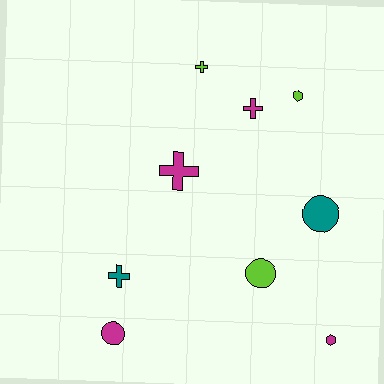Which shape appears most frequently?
Cross, with 4 objects.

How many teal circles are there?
There is 1 teal circle.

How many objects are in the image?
There are 9 objects.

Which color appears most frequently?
Magenta, with 4 objects.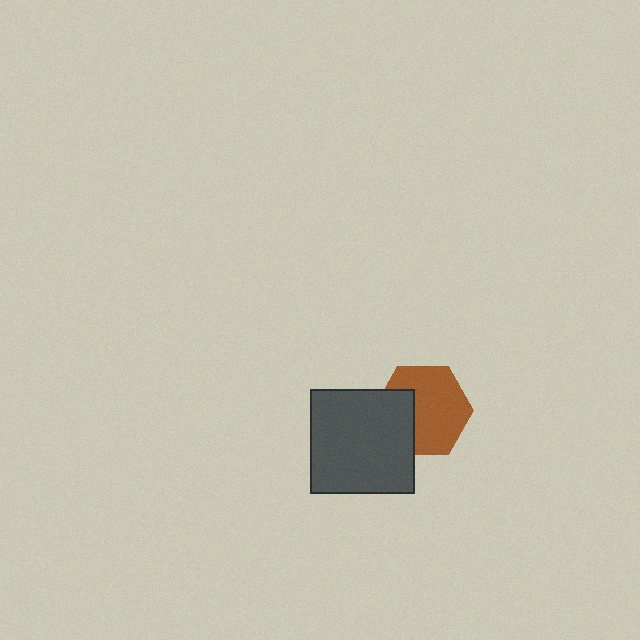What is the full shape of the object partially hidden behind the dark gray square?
The partially hidden object is a brown hexagon.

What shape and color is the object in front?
The object in front is a dark gray square.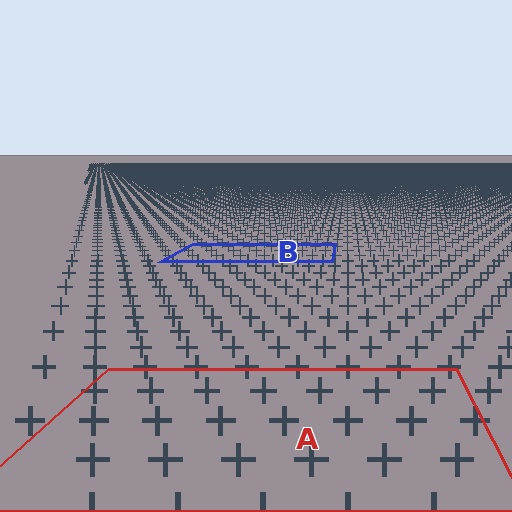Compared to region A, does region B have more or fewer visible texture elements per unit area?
Region B has more texture elements per unit area — they are packed more densely because it is farther away.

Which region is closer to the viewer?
Region A is closer. The texture elements there are larger and more spread out.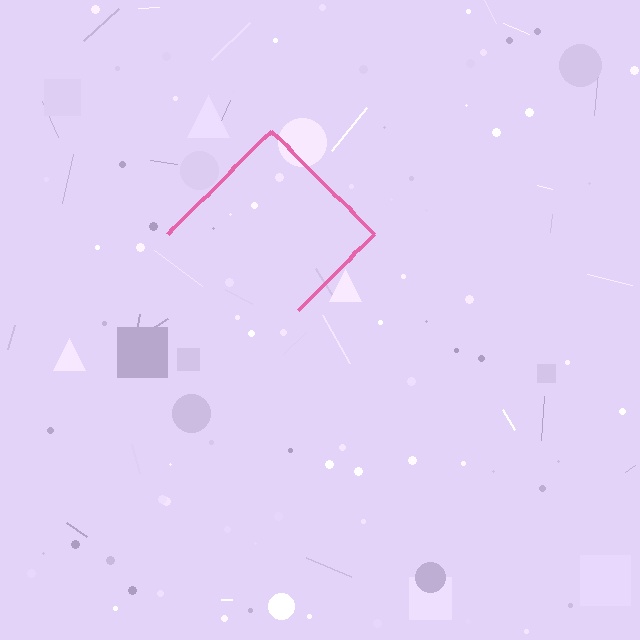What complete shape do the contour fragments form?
The contour fragments form a diamond.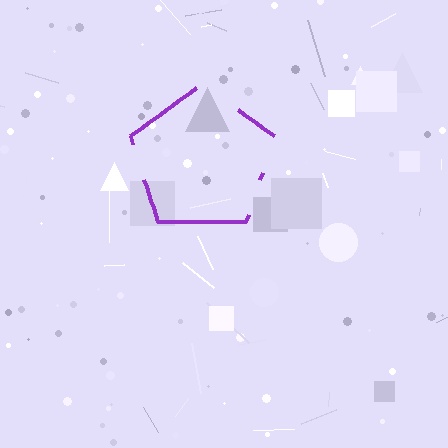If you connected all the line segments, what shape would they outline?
They would outline a pentagon.